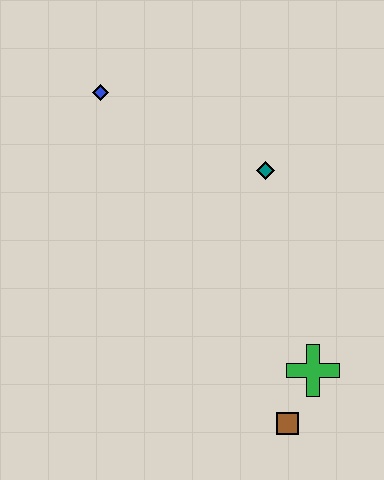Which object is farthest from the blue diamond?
The brown square is farthest from the blue diamond.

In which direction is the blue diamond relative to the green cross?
The blue diamond is above the green cross.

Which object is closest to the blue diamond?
The teal diamond is closest to the blue diamond.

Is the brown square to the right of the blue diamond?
Yes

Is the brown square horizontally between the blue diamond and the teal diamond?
No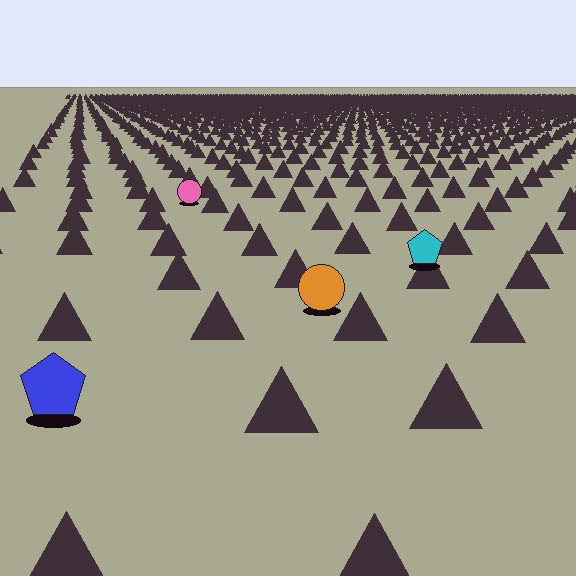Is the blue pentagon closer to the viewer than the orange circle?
Yes. The blue pentagon is closer — you can tell from the texture gradient: the ground texture is coarser near it.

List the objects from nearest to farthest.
From nearest to farthest: the blue pentagon, the orange circle, the cyan pentagon, the pink circle.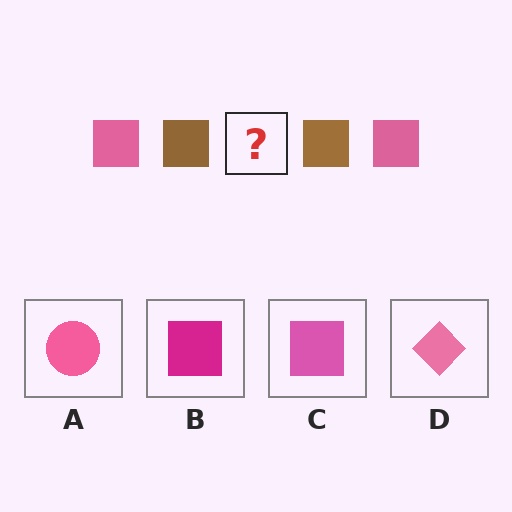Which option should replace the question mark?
Option C.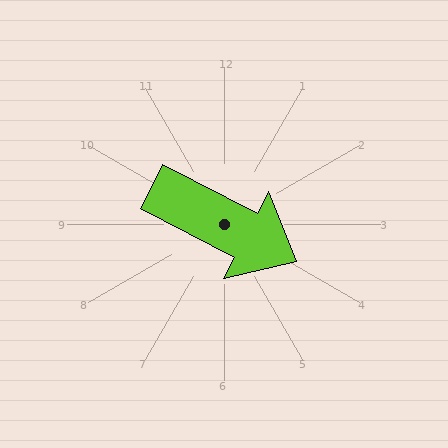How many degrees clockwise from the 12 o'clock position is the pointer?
Approximately 117 degrees.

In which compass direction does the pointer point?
Southeast.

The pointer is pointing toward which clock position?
Roughly 4 o'clock.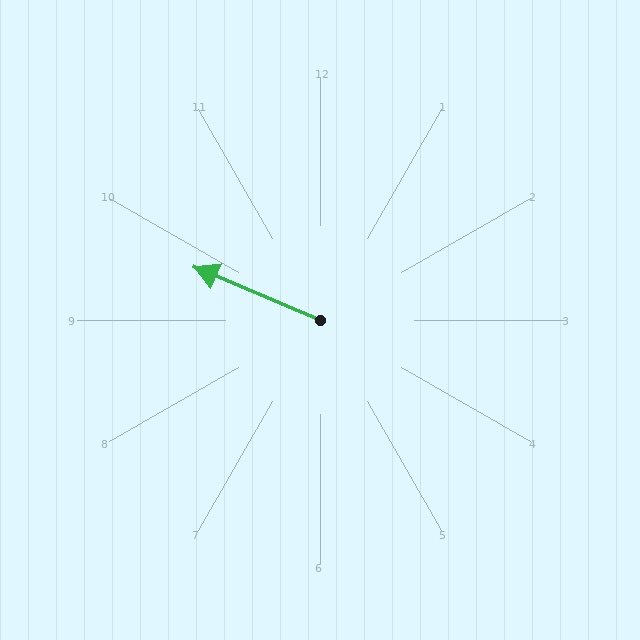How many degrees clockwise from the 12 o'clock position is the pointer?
Approximately 293 degrees.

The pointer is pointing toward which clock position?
Roughly 10 o'clock.